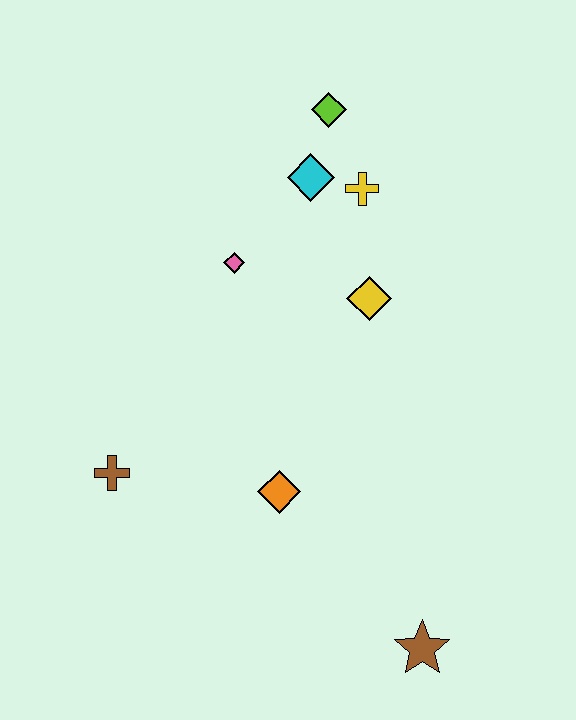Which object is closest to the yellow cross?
The cyan diamond is closest to the yellow cross.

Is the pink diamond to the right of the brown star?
No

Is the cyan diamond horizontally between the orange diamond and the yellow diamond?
Yes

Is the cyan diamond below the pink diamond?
No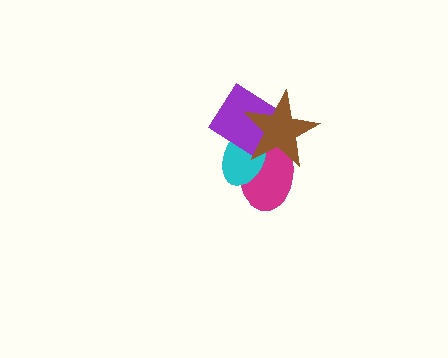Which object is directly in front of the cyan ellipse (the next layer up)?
The purple diamond is directly in front of the cyan ellipse.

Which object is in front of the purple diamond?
The brown star is in front of the purple diamond.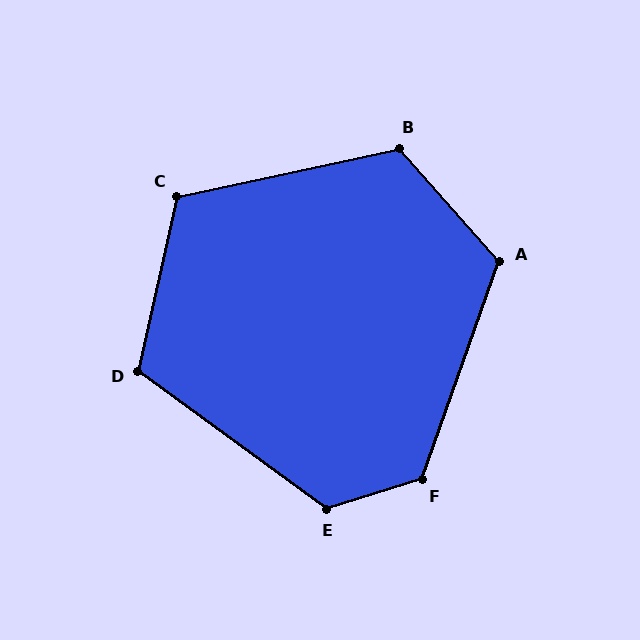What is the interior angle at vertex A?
Approximately 119 degrees (obtuse).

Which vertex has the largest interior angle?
F, at approximately 127 degrees.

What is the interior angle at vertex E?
Approximately 126 degrees (obtuse).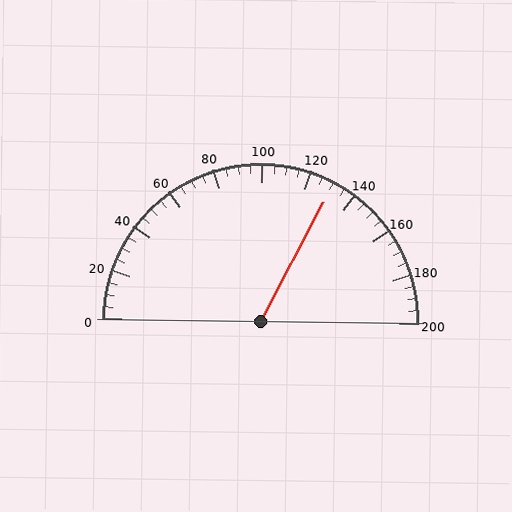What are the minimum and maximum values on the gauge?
The gauge ranges from 0 to 200.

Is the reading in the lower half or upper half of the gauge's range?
The reading is in the upper half of the range (0 to 200).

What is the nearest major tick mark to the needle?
The nearest major tick mark is 120.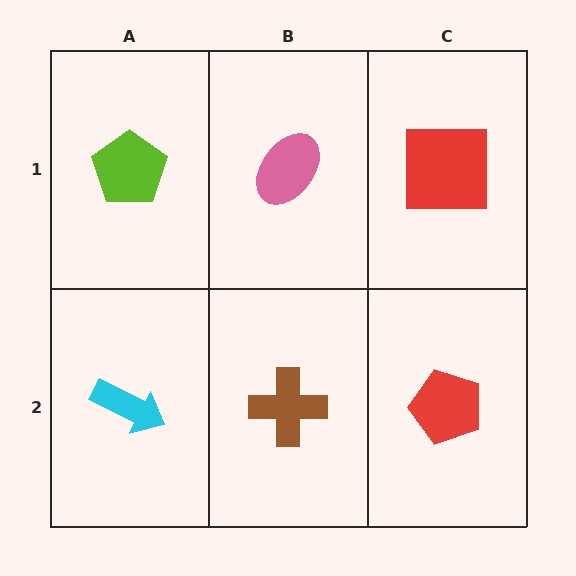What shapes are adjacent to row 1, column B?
A brown cross (row 2, column B), a lime pentagon (row 1, column A), a red square (row 1, column C).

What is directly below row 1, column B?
A brown cross.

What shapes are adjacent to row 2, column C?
A red square (row 1, column C), a brown cross (row 2, column B).